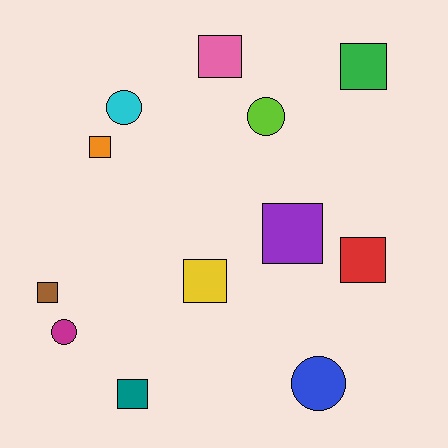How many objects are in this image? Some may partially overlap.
There are 12 objects.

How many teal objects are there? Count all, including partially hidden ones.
There is 1 teal object.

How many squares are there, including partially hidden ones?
There are 8 squares.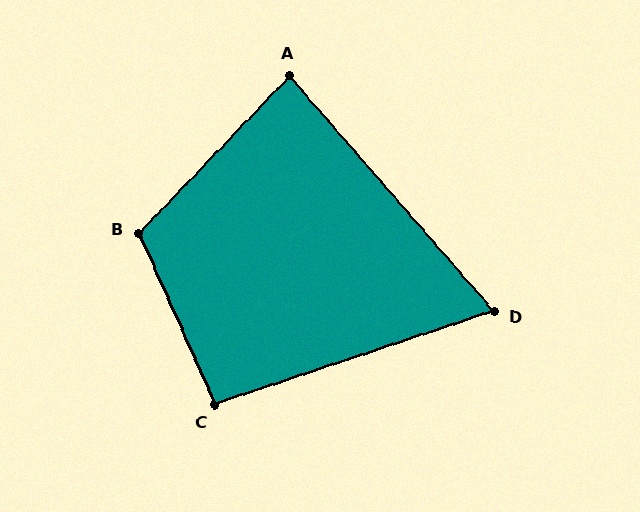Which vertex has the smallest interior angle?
D, at approximately 68 degrees.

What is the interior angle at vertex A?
Approximately 85 degrees (acute).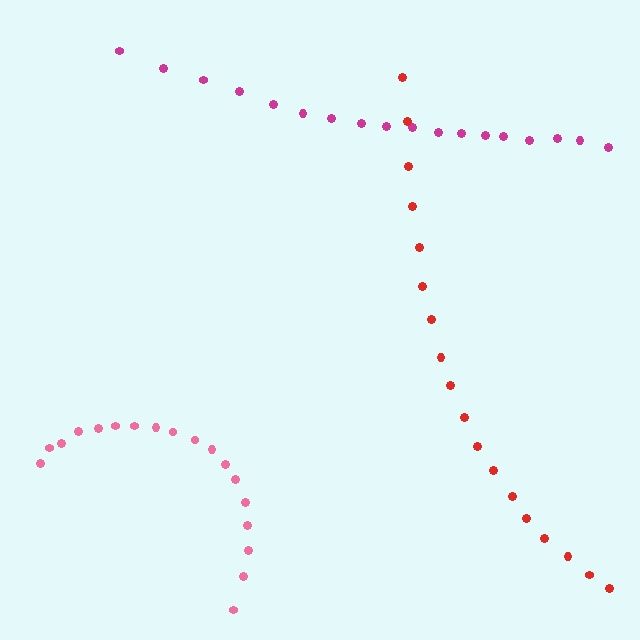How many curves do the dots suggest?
There are 3 distinct paths.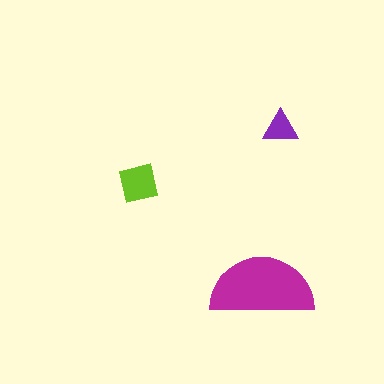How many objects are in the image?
There are 3 objects in the image.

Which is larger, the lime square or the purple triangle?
The lime square.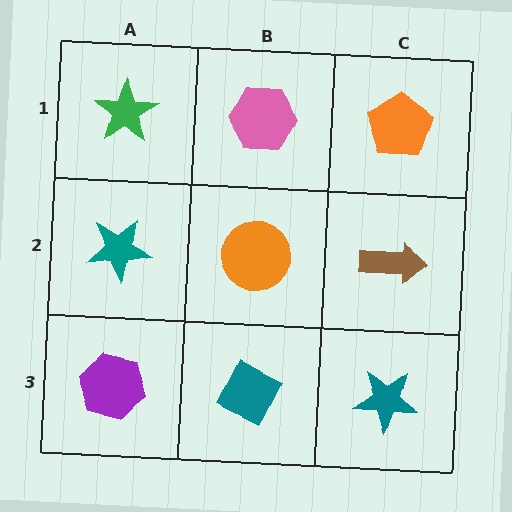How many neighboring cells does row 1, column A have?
2.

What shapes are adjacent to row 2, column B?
A pink hexagon (row 1, column B), a teal diamond (row 3, column B), a teal star (row 2, column A), a brown arrow (row 2, column C).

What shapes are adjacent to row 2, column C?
An orange pentagon (row 1, column C), a teal star (row 3, column C), an orange circle (row 2, column B).